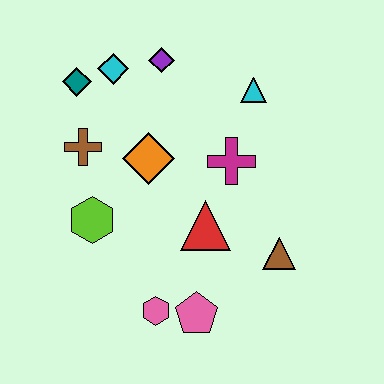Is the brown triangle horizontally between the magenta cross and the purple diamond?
No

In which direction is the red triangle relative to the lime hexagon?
The red triangle is to the right of the lime hexagon.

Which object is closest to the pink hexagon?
The pink pentagon is closest to the pink hexagon.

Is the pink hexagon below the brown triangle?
Yes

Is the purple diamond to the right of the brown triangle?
No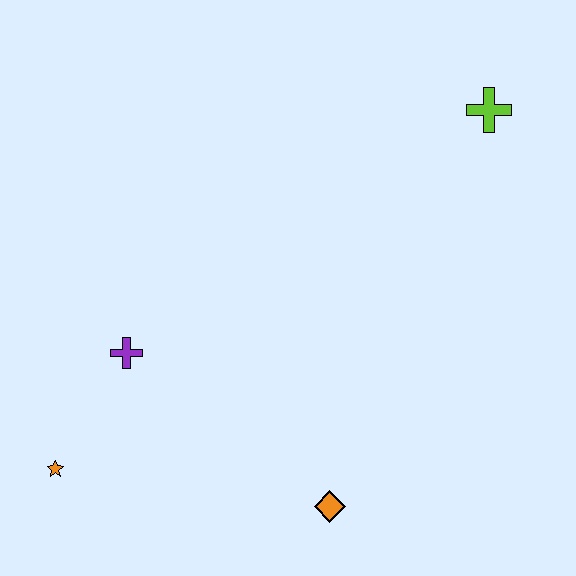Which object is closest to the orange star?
The purple cross is closest to the orange star.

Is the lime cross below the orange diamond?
No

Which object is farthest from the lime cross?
The orange star is farthest from the lime cross.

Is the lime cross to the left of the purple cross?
No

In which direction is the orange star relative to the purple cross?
The orange star is below the purple cross.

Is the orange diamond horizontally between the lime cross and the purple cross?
Yes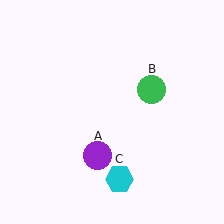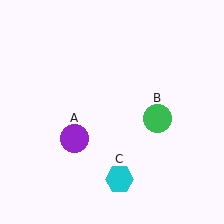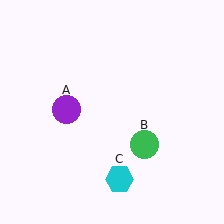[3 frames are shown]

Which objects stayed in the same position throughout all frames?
Cyan hexagon (object C) remained stationary.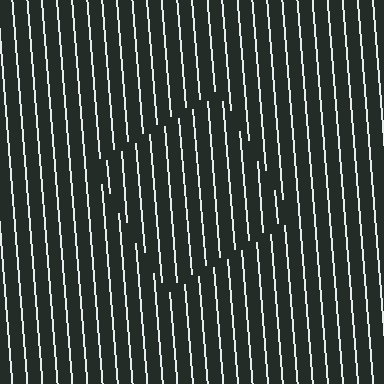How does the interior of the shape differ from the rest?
The interior of the shape contains the same grating, shifted by half a period — the contour is defined by the phase discontinuity where line-ends from the inner and outer gratings abut.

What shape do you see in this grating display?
An illusory square. The interior of the shape contains the same grating, shifted by half a period — the contour is defined by the phase discontinuity where line-ends from the inner and outer gratings abut.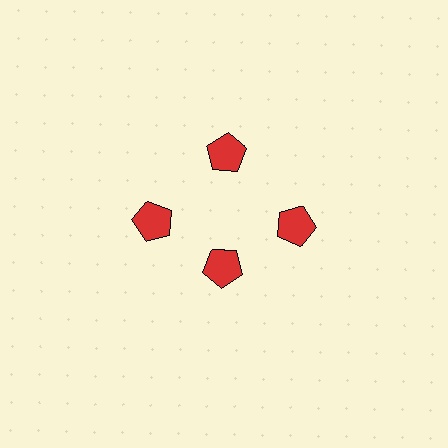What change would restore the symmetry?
The symmetry would be restored by moving it outward, back onto the ring so that all 4 pentagons sit at equal angles and equal distance from the center.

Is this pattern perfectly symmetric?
No. The 4 red pentagons are arranged in a ring, but one element near the 6 o'clock position is pulled inward toward the center, breaking the 4-fold rotational symmetry.